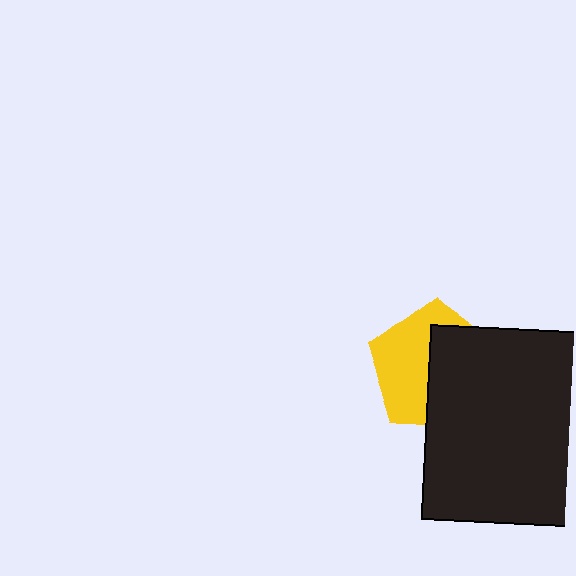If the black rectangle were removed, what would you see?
You would see the complete yellow pentagon.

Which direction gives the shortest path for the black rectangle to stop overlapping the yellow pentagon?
Moving right gives the shortest separation.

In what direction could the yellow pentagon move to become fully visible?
The yellow pentagon could move left. That would shift it out from behind the black rectangle entirely.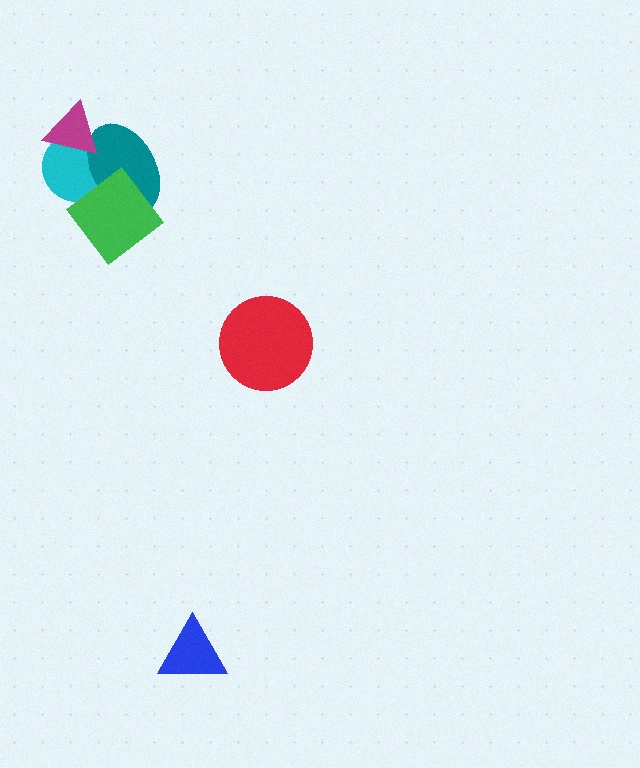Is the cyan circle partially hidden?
Yes, it is partially covered by another shape.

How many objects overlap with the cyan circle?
3 objects overlap with the cyan circle.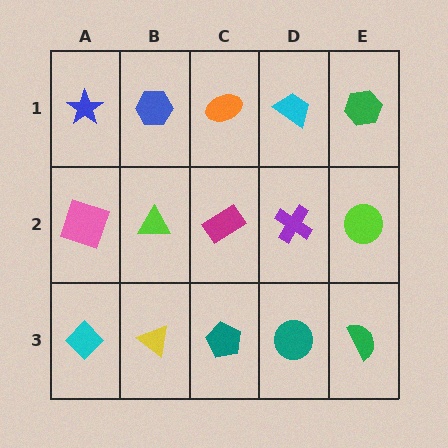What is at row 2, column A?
A pink square.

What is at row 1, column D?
A cyan trapezoid.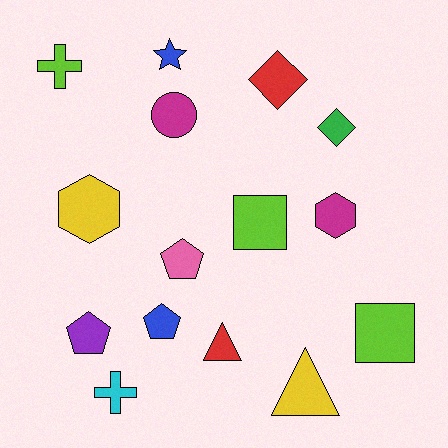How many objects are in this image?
There are 15 objects.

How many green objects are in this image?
There is 1 green object.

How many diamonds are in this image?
There are 2 diamonds.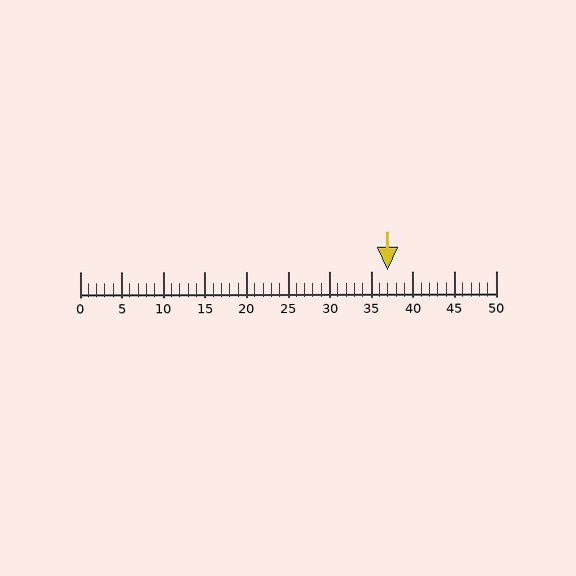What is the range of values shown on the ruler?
The ruler shows values from 0 to 50.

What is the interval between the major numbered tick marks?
The major tick marks are spaced 5 units apart.